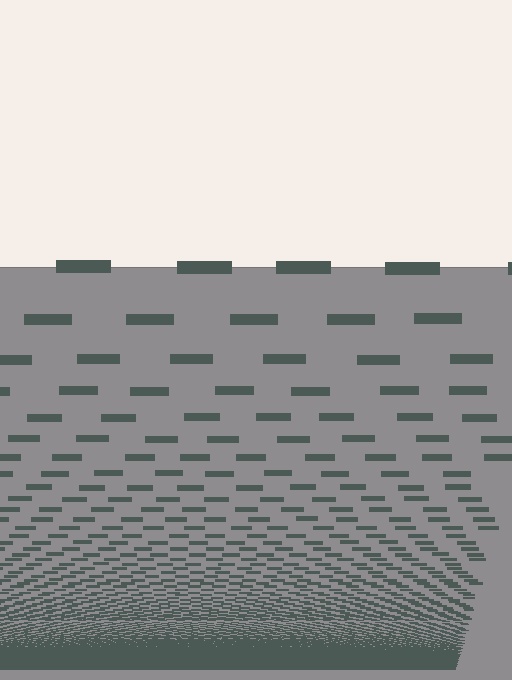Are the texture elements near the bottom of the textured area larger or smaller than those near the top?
Smaller. The gradient is inverted — elements near the bottom are smaller and denser.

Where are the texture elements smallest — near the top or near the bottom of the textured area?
Near the bottom.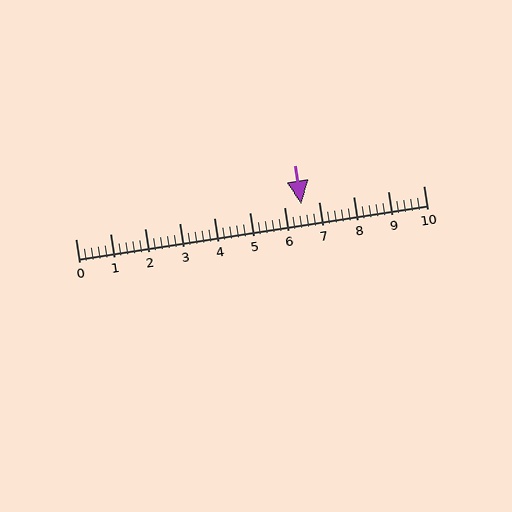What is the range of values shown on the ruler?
The ruler shows values from 0 to 10.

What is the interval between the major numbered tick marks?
The major tick marks are spaced 1 units apart.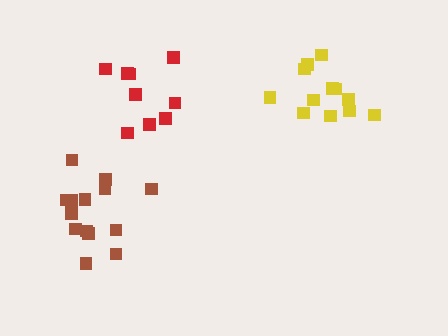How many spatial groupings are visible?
There are 3 spatial groupings.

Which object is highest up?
The yellow cluster is topmost.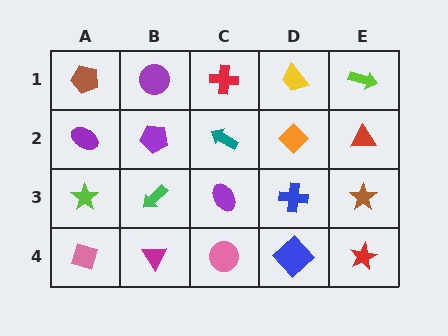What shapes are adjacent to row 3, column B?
A purple pentagon (row 2, column B), a magenta triangle (row 4, column B), a lime star (row 3, column A), a purple ellipse (row 3, column C).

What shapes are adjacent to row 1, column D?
An orange diamond (row 2, column D), a red cross (row 1, column C), a lime arrow (row 1, column E).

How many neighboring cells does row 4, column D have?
3.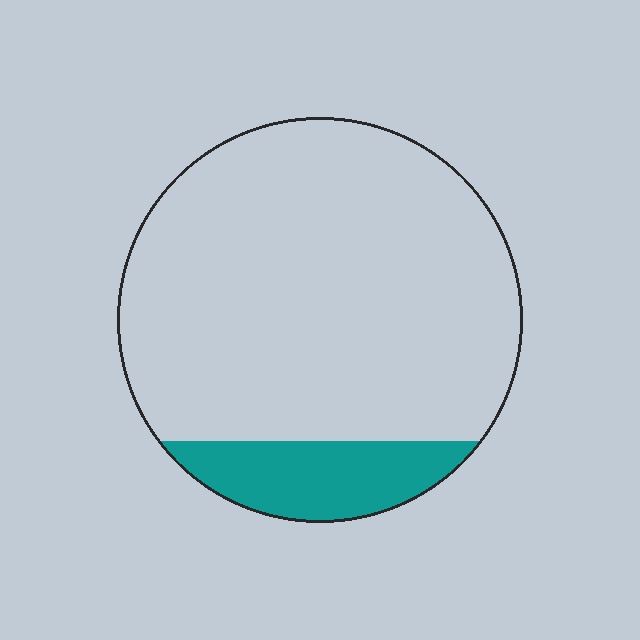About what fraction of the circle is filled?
About one eighth (1/8).